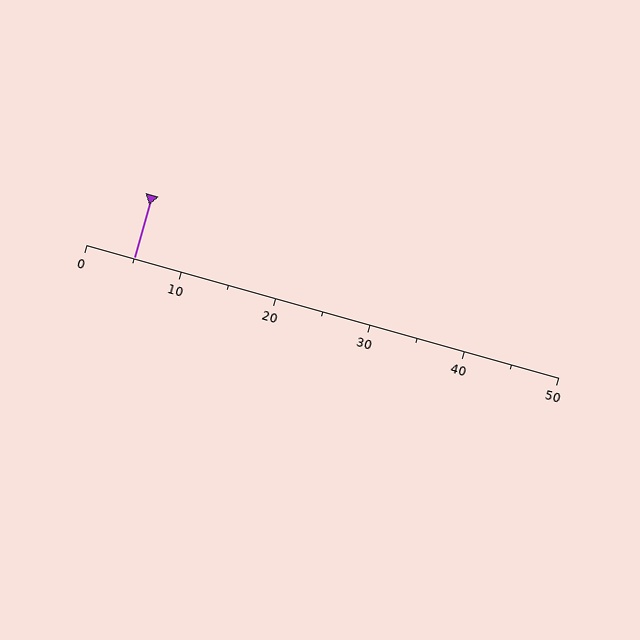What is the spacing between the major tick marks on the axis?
The major ticks are spaced 10 apart.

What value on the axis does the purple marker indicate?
The marker indicates approximately 5.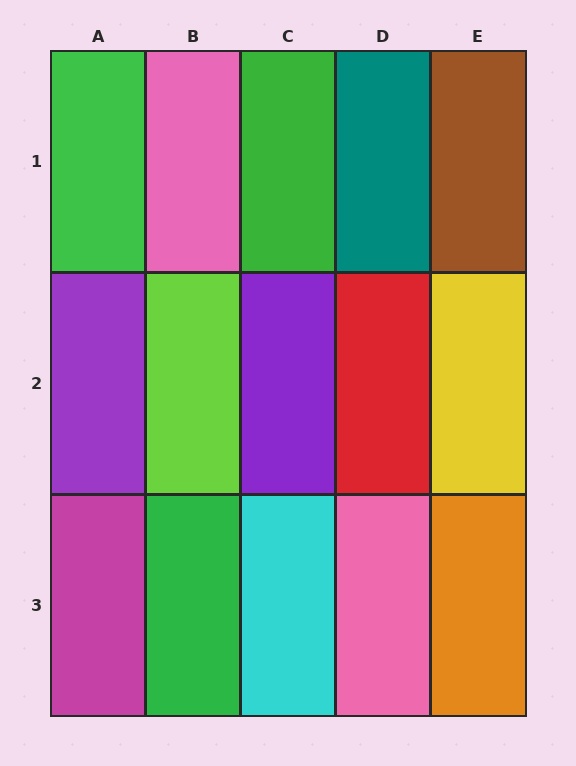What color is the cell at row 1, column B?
Pink.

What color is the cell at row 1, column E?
Brown.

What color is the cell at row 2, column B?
Lime.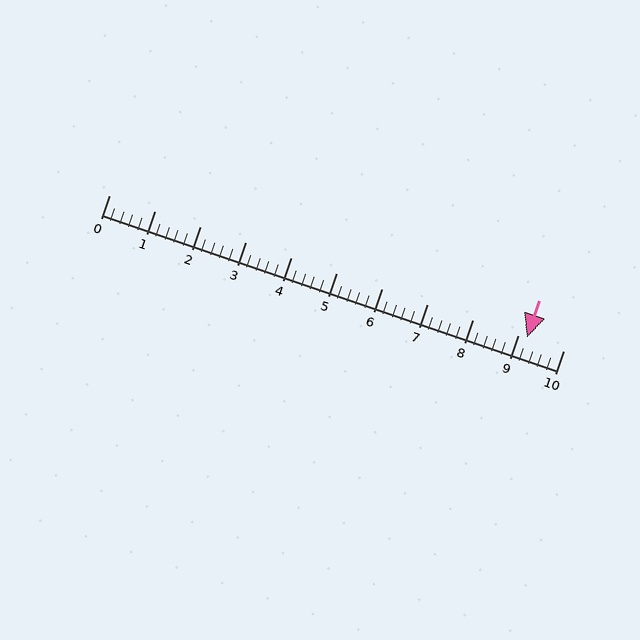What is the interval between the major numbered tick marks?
The major tick marks are spaced 1 units apart.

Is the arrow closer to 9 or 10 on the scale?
The arrow is closer to 9.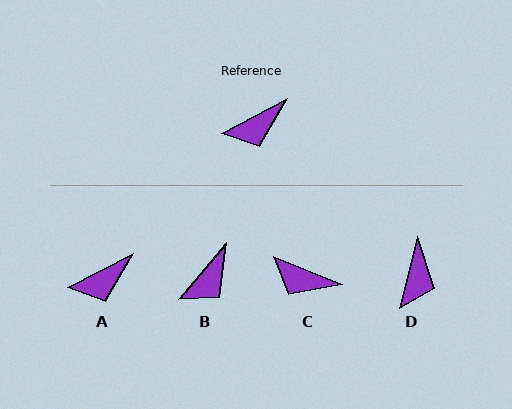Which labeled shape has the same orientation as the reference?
A.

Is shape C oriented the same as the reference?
No, it is off by about 49 degrees.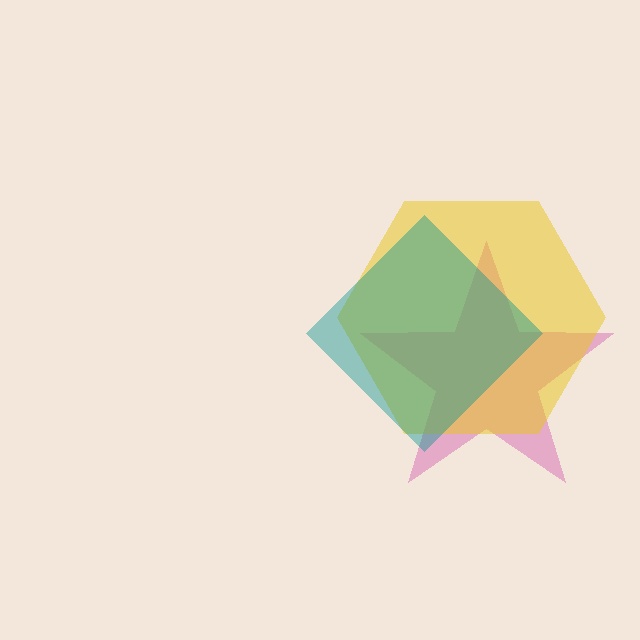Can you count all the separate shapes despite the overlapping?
Yes, there are 3 separate shapes.